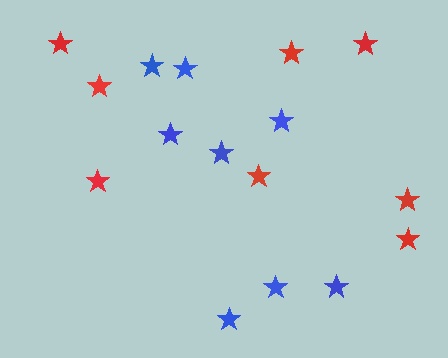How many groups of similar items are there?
There are 2 groups: one group of red stars (8) and one group of blue stars (8).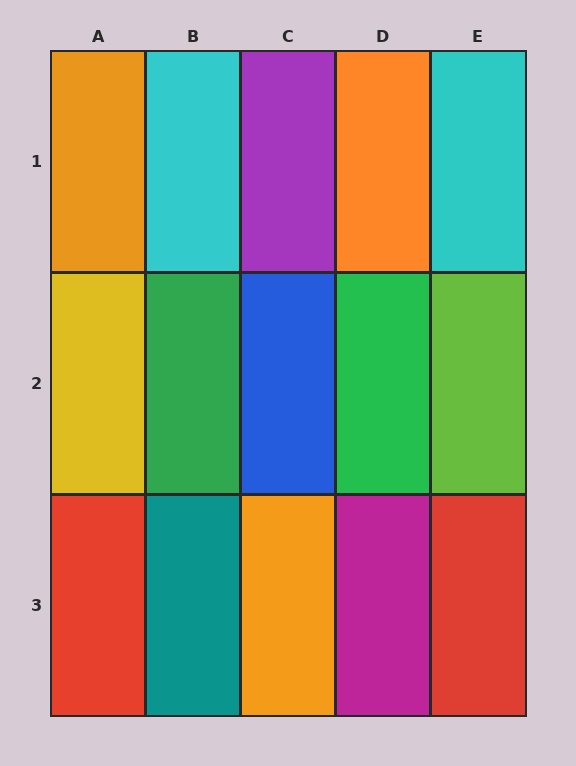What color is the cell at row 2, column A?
Yellow.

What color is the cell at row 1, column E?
Cyan.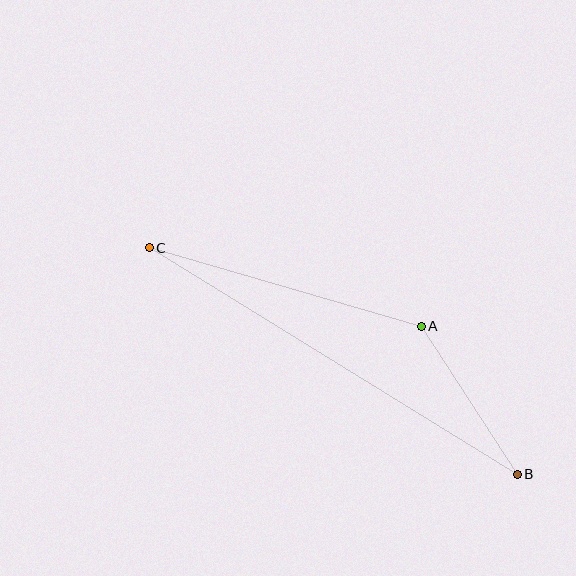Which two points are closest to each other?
Points A and B are closest to each other.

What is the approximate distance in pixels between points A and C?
The distance between A and C is approximately 283 pixels.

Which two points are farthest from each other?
Points B and C are farthest from each other.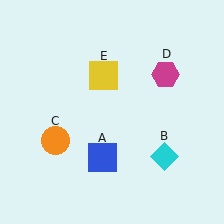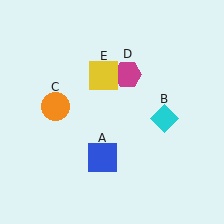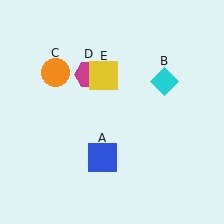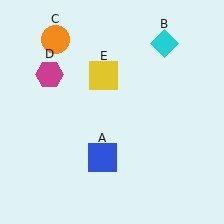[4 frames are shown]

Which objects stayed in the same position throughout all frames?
Blue square (object A) and yellow square (object E) remained stationary.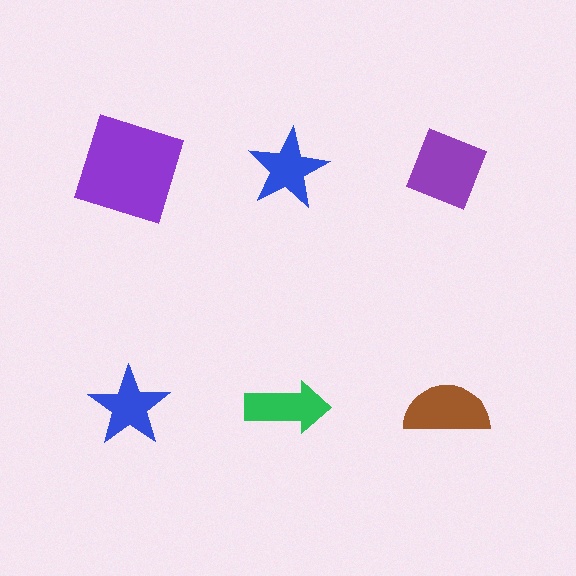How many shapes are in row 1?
3 shapes.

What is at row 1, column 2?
A blue star.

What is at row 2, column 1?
A blue star.